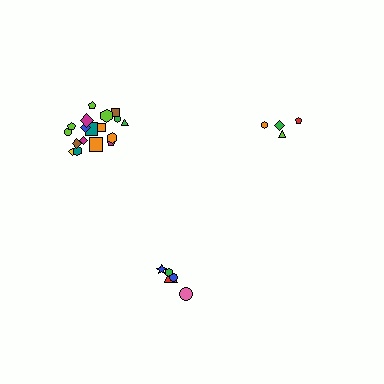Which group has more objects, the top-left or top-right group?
The top-left group.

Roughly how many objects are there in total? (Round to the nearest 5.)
Roughly 25 objects in total.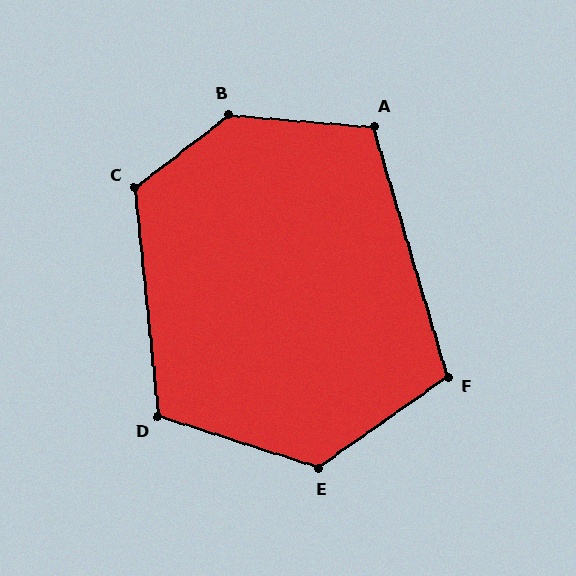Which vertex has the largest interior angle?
B, at approximately 138 degrees.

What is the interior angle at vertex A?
Approximately 111 degrees (obtuse).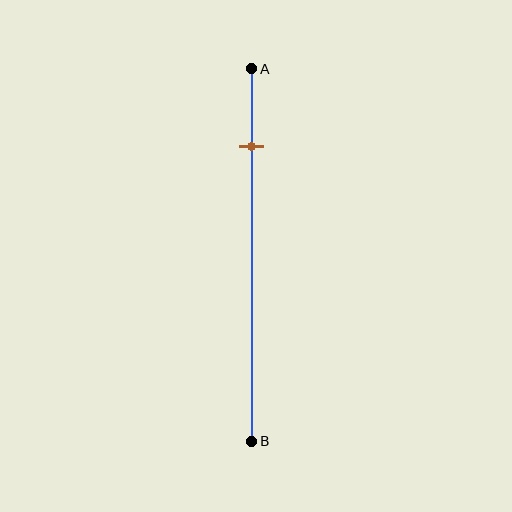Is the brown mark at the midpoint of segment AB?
No, the mark is at about 20% from A, not at the 50% midpoint.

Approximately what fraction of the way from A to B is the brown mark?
The brown mark is approximately 20% of the way from A to B.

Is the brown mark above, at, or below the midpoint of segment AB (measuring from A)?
The brown mark is above the midpoint of segment AB.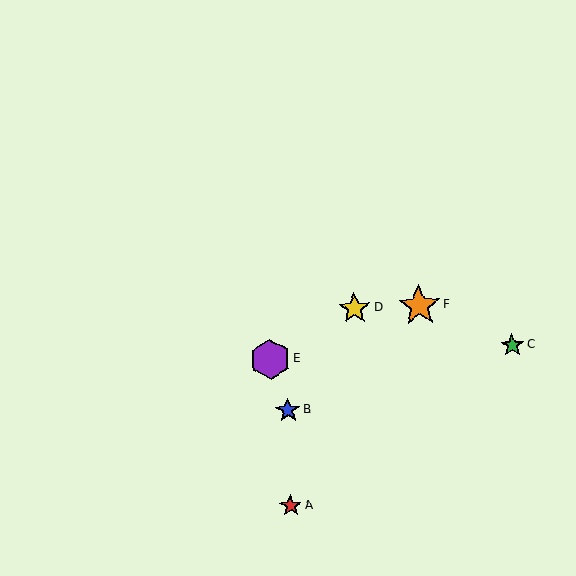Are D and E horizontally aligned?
No, D is at y≈309 and E is at y≈359.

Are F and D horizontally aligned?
Yes, both are at y≈306.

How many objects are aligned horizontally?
2 objects (D, F) are aligned horizontally.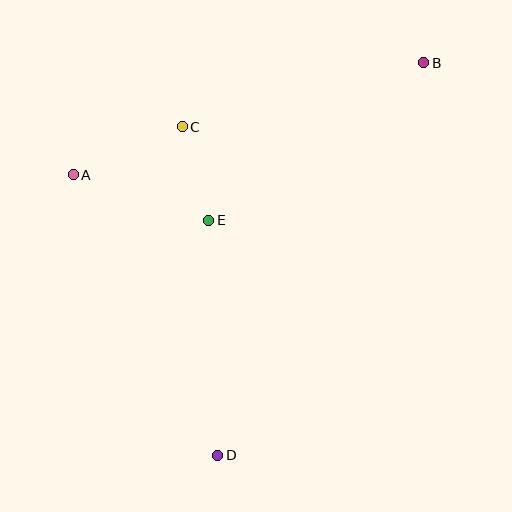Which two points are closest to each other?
Points C and E are closest to each other.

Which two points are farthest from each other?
Points B and D are farthest from each other.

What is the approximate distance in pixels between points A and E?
The distance between A and E is approximately 143 pixels.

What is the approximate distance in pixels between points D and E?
The distance between D and E is approximately 235 pixels.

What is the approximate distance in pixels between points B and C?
The distance between B and C is approximately 250 pixels.